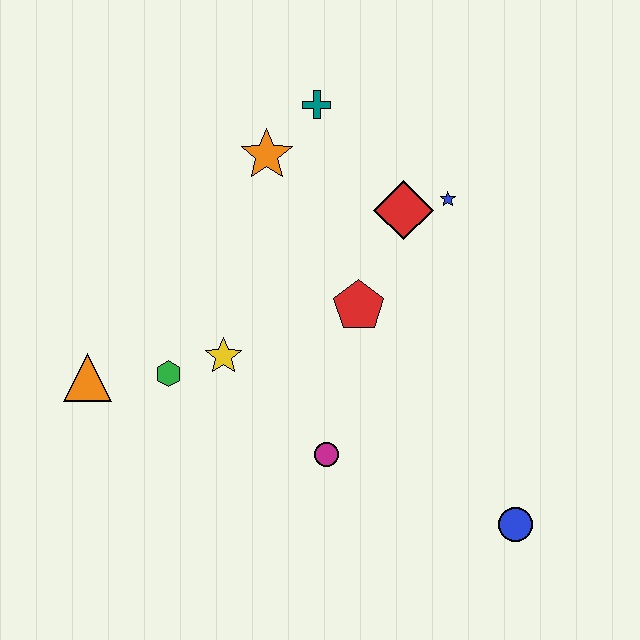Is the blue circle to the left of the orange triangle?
No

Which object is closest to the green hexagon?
The yellow star is closest to the green hexagon.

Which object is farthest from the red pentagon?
The orange triangle is farthest from the red pentagon.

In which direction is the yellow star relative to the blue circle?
The yellow star is to the left of the blue circle.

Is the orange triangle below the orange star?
Yes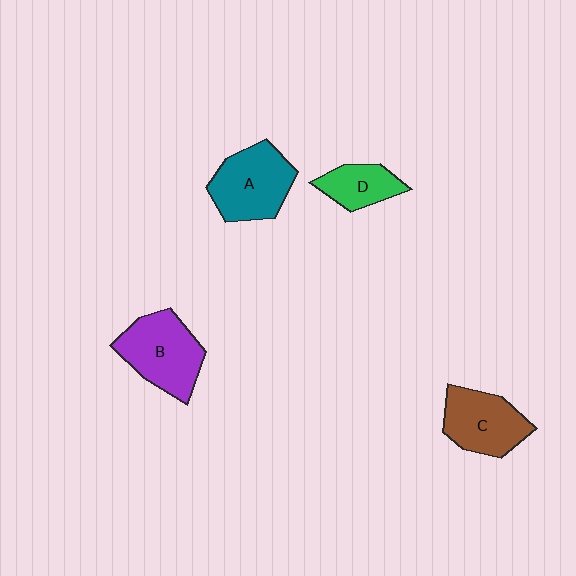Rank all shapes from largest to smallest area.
From largest to smallest: B (purple), A (teal), C (brown), D (green).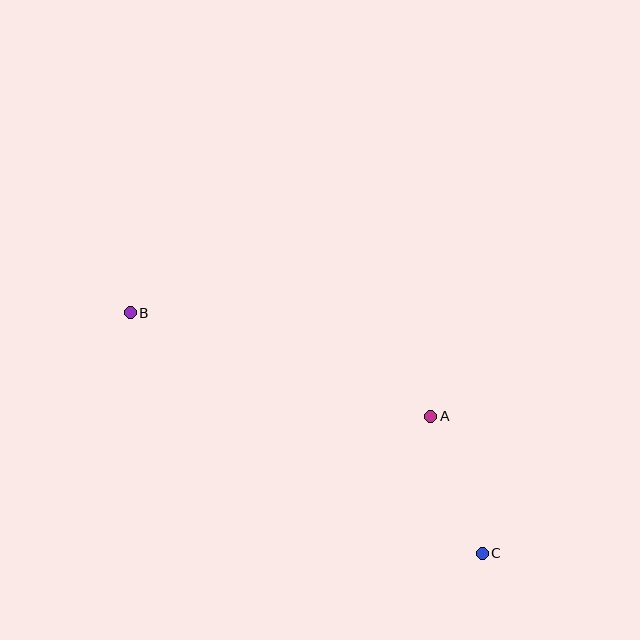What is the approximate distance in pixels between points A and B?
The distance between A and B is approximately 318 pixels.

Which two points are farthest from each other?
Points B and C are farthest from each other.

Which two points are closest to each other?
Points A and C are closest to each other.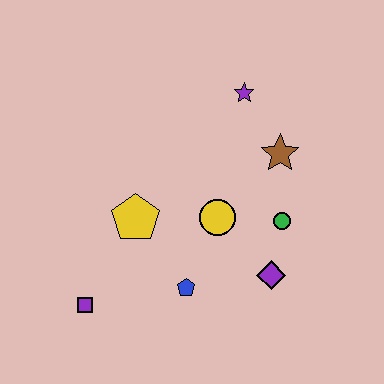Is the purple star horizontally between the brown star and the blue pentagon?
Yes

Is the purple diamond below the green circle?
Yes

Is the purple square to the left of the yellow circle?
Yes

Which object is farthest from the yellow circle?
The purple square is farthest from the yellow circle.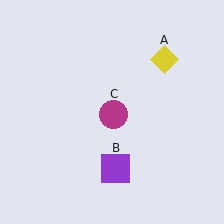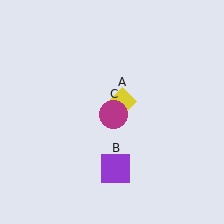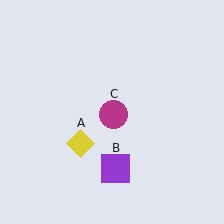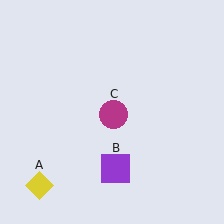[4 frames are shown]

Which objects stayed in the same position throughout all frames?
Purple square (object B) and magenta circle (object C) remained stationary.